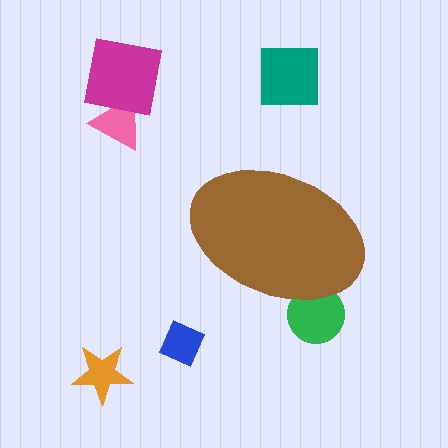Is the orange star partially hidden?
No, the orange star is fully visible.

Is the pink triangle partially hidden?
No, the pink triangle is fully visible.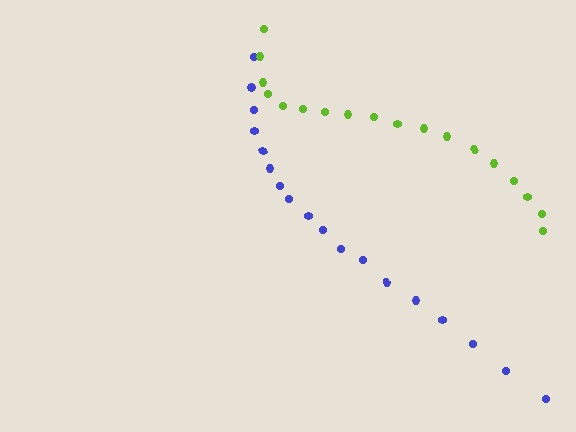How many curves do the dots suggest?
There are 2 distinct paths.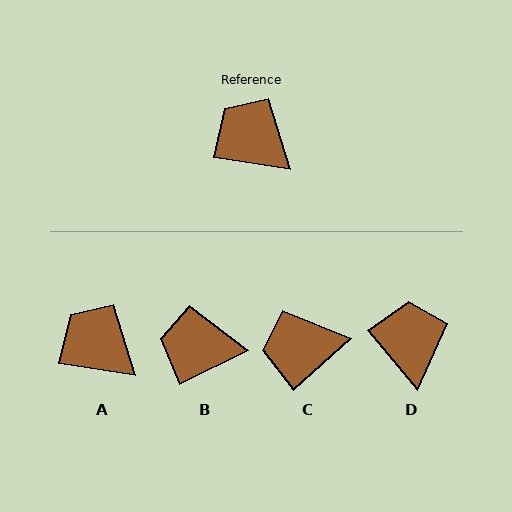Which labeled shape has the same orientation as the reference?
A.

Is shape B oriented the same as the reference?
No, it is off by about 35 degrees.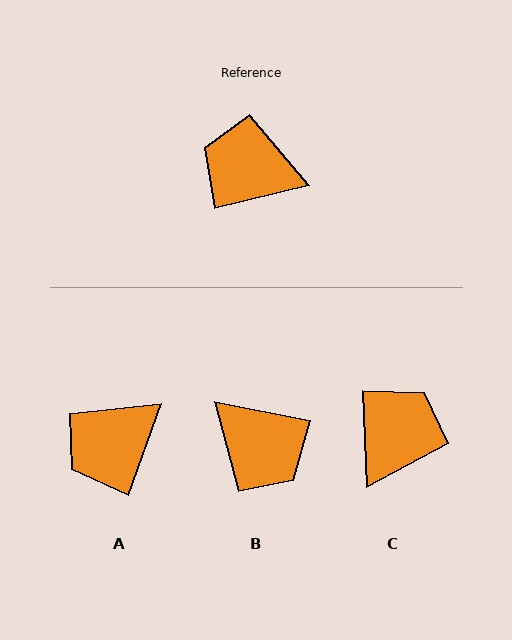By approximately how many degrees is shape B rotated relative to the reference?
Approximately 155 degrees counter-clockwise.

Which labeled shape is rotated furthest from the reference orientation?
B, about 155 degrees away.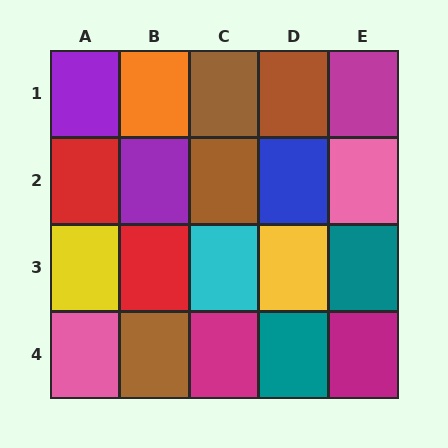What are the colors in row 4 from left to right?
Pink, brown, magenta, teal, magenta.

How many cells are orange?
1 cell is orange.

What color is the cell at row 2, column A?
Red.